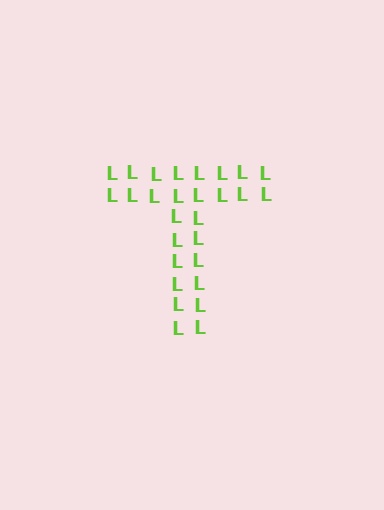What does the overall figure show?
The overall figure shows the letter T.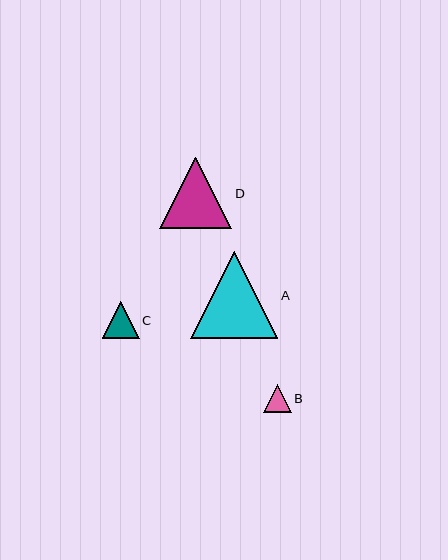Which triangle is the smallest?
Triangle B is the smallest with a size of approximately 28 pixels.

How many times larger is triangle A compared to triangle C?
Triangle A is approximately 2.4 times the size of triangle C.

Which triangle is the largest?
Triangle A is the largest with a size of approximately 87 pixels.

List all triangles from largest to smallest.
From largest to smallest: A, D, C, B.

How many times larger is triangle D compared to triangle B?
Triangle D is approximately 2.5 times the size of triangle B.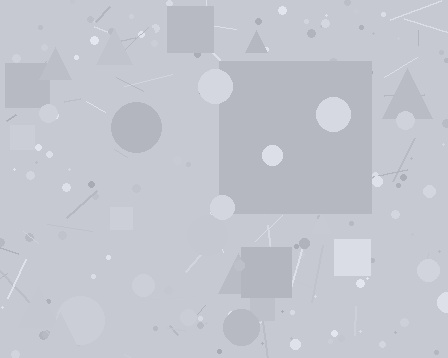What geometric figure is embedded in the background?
A square is embedded in the background.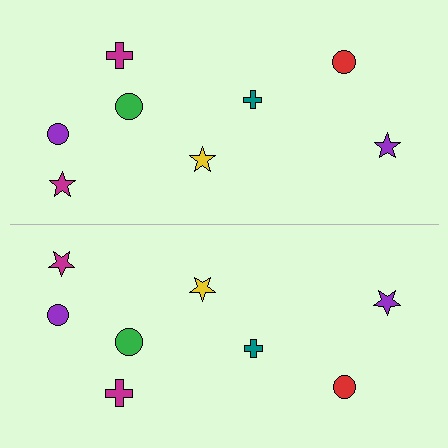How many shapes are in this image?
There are 16 shapes in this image.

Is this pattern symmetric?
Yes, this pattern has bilateral (reflection) symmetry.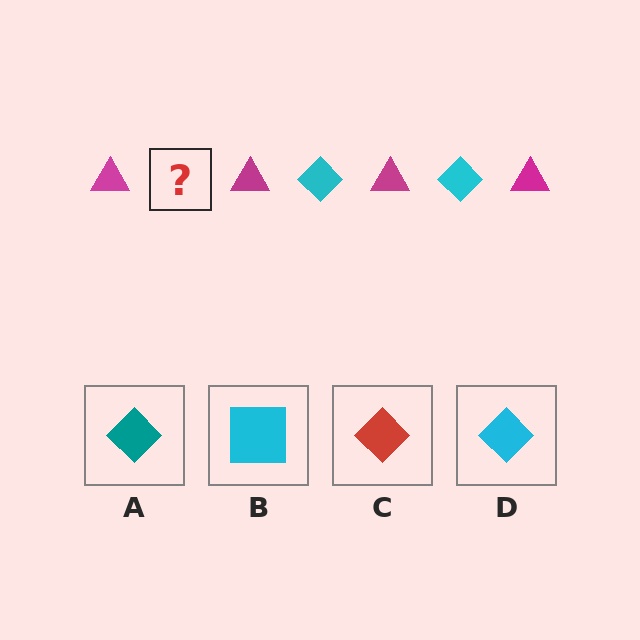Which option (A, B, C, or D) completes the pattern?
D.